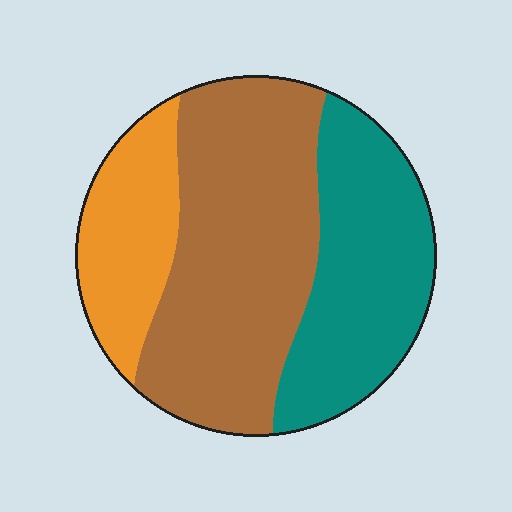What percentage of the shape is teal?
Teal takes up about one third (1/3) of the shape.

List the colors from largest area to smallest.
From largest to smallest: brown, teal, orange.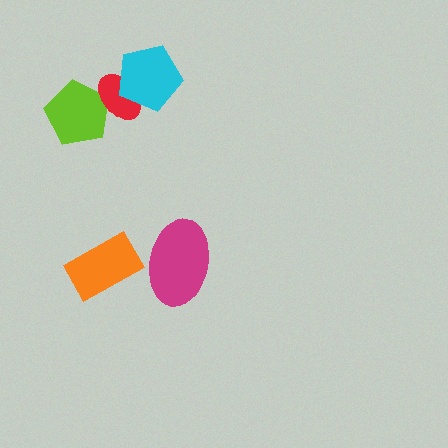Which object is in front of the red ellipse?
The cyan pentagon is in front of the red ellipse.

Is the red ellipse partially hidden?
Yes, it is partially covered by another shape.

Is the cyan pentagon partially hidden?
No, no other shape covers it.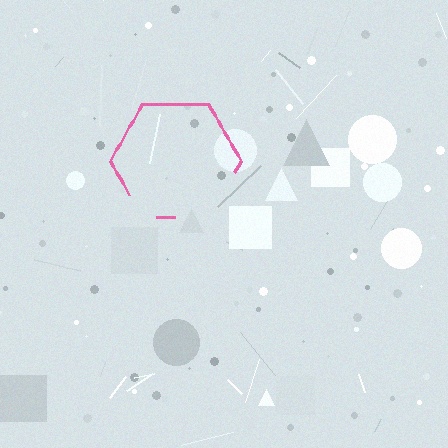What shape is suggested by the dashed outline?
The dashed outline suggests a hexagon.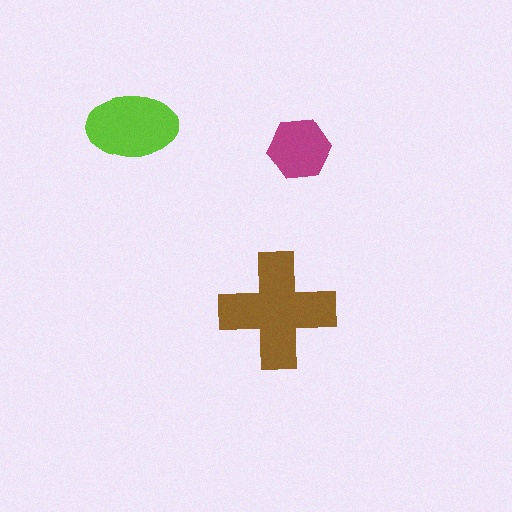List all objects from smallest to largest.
The magenta hexagon, the lime ellipse, the brown cross.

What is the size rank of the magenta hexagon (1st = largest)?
3rd.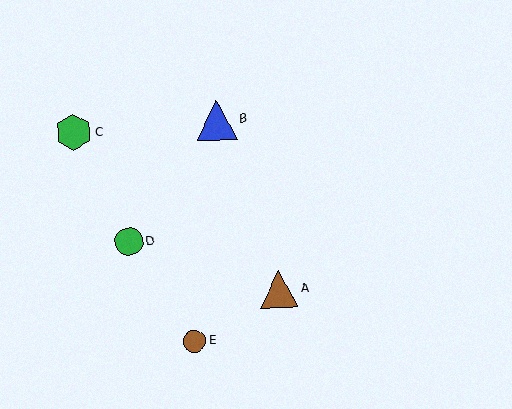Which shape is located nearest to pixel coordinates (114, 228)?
The green circle (labeled D) at (129, 241) is nearest to that location.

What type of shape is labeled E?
Shape E is a brown circle.